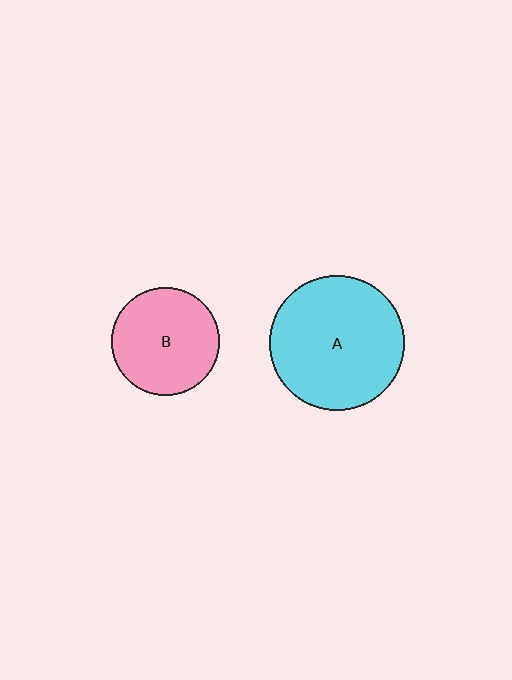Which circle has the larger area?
Circle A (cyan).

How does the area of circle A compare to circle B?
Approximately 1.6 times.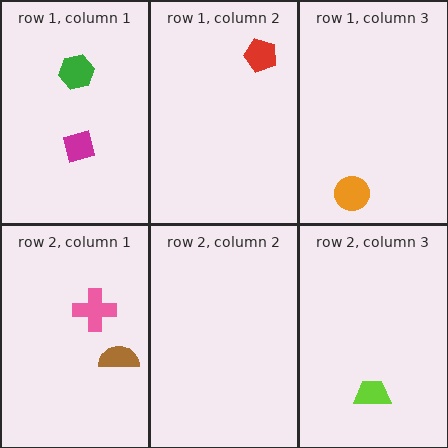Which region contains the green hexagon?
The row 1, column 1 region.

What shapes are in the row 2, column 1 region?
The brown semicircle, the pink cross.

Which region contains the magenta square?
The row 1, column 1 region.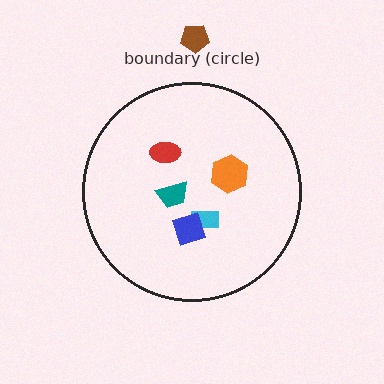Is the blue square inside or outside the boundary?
Inside.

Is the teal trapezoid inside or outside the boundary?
Inside.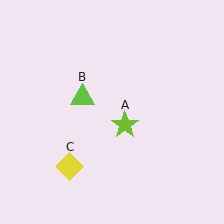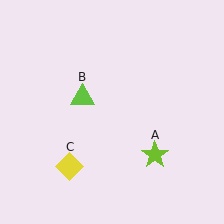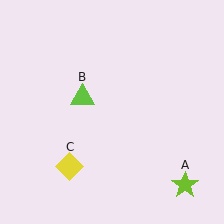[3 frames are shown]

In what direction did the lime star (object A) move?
The lime star (object A) moved down and to the right.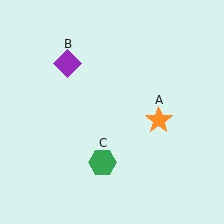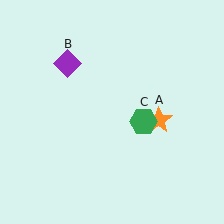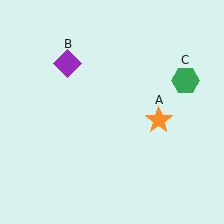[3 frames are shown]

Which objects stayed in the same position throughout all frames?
Orange star (object A) and purple diamond (object B) remained stationary.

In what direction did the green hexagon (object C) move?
The green hexagon (object C) moved up and to the right.